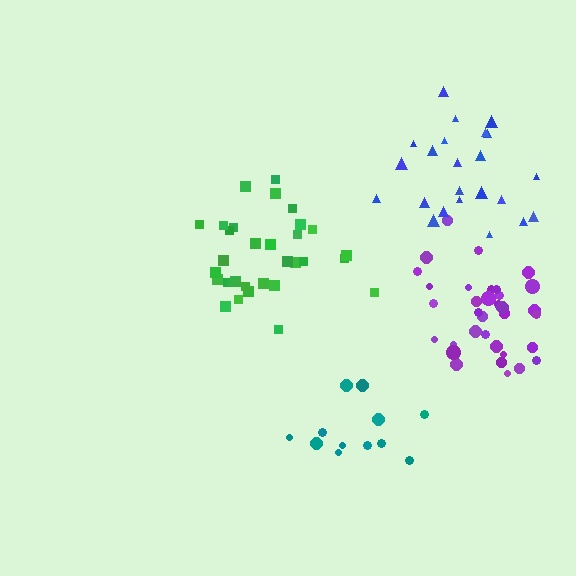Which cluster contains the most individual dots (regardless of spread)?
Purple (34).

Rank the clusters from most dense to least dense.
purple, green, blue, teal.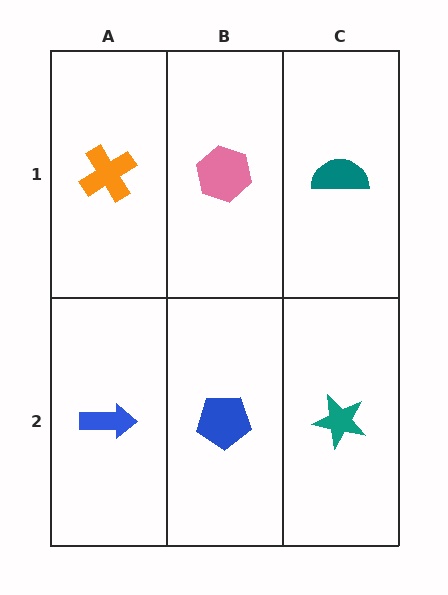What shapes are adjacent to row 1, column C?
A teal star (row 2, column C), a pink hexagon (row 1, column B).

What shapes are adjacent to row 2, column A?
An orange cross (row 1, column A), a blue pentagon (row 2, column B).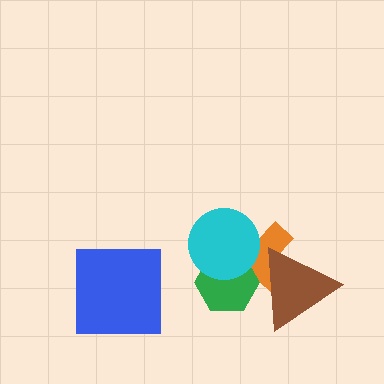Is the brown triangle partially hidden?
No, no other shape covers it.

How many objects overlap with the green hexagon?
3 objects overlap with the green hexagon.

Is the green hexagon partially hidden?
Yes, it is partially covered by another shape.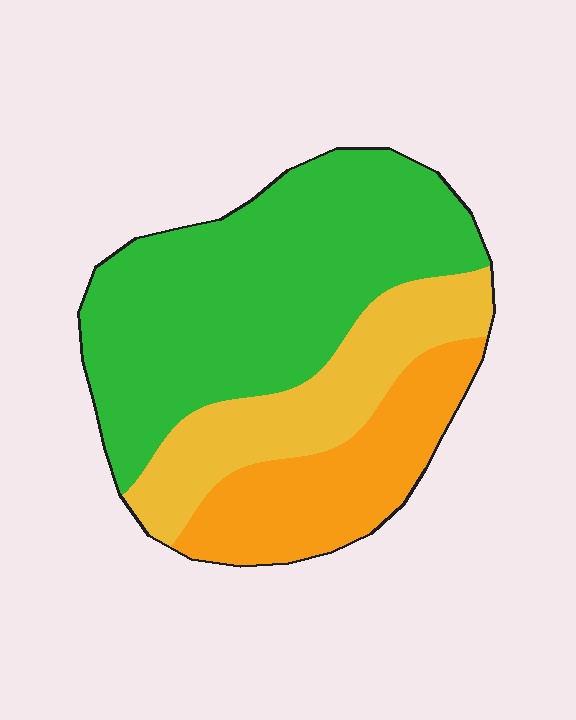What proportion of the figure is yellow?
Yellow takes up less than a quarter of the figure.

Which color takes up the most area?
Green, at roughly 55%.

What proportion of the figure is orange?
Orange covers about 25% of the figure.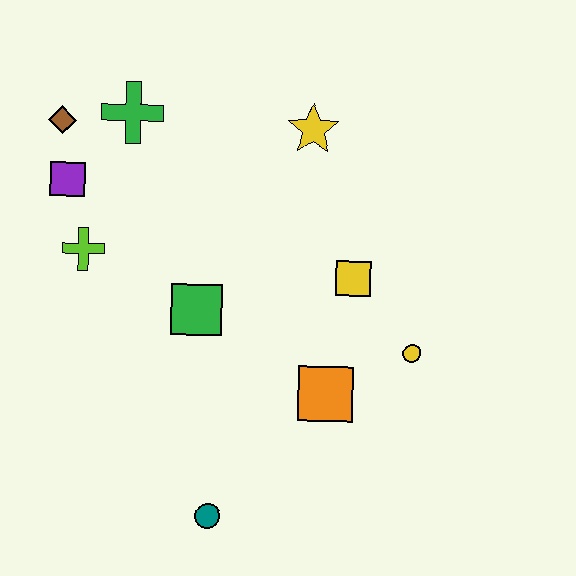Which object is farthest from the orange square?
The brown diamond is farthest from the orange square.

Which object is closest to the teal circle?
The orange square is closest to the teal circle.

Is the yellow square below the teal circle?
No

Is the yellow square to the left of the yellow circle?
Yes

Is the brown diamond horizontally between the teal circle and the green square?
No